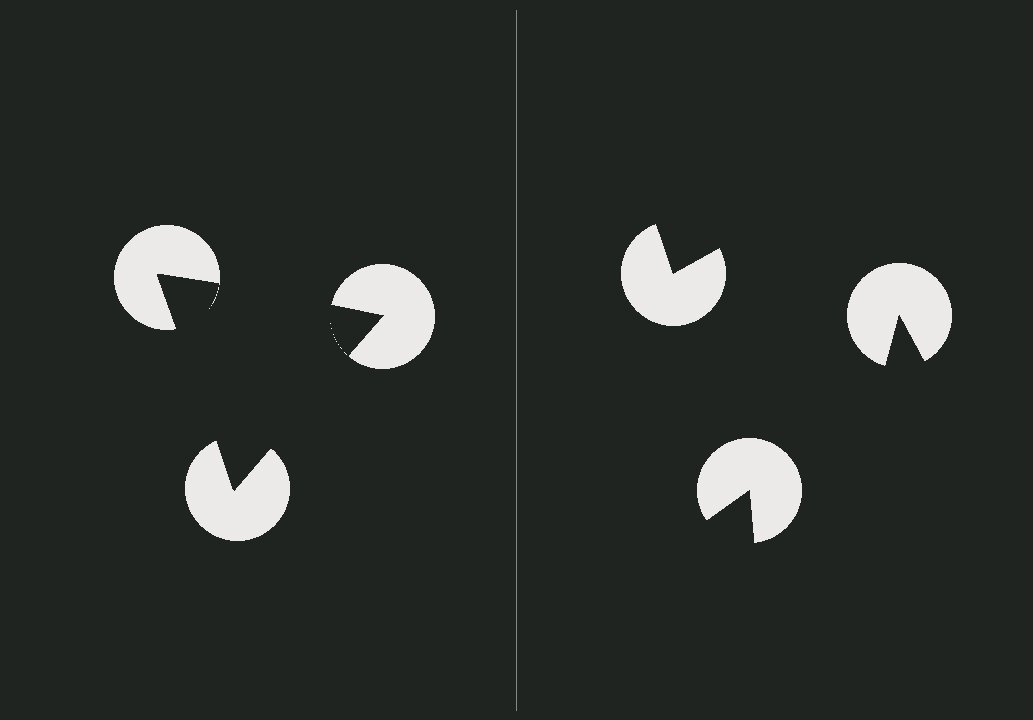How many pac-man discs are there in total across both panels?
6 — 3 on each side.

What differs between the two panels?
The pac-man discs are positioned identically on both sides; only the wedge orientations differ. On the left they align to a triangle; on the right they are misaligned.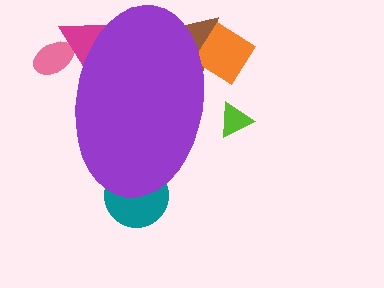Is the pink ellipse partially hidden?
Yes, the pink ellipse is partially hidden behind the purple ellipse.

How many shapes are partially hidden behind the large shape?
6 shapes are partially hidden.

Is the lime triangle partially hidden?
Yes, the lime triangle is partially hidden behind the purple ellipse.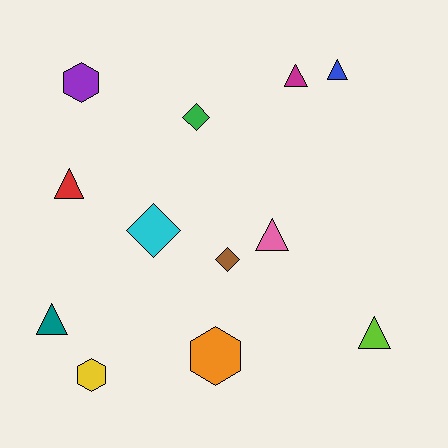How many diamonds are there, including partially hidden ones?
There are 3 diamonds.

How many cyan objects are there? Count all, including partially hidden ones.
There is 1 cyan object.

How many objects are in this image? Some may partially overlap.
There are 12 objects.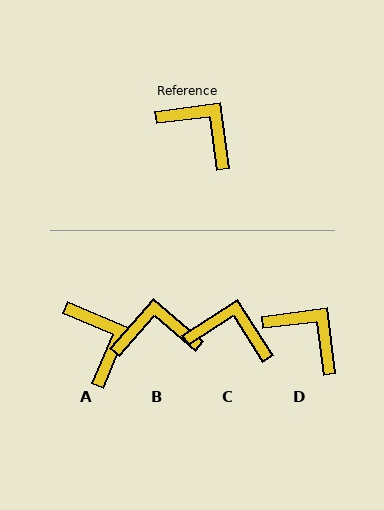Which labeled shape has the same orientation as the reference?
D.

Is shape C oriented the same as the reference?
No, it is off by about 25 degrees.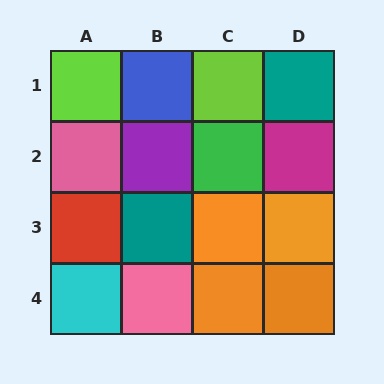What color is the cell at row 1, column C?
Lime.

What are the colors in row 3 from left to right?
Red, teal, orange, orange.